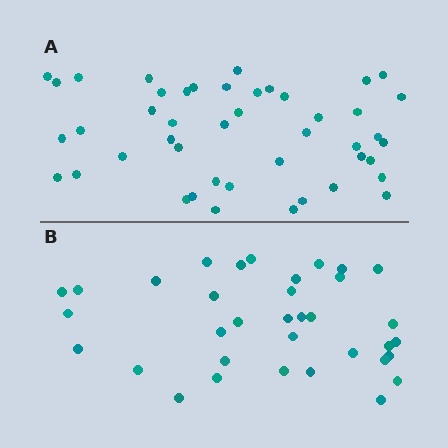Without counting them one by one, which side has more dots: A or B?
Region A (the top region) has more dots.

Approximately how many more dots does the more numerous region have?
Region A has roughly 10 or so more dots than region B.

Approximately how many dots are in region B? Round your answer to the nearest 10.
About 40 dots. (The exact count is 35, which rounds to 40.)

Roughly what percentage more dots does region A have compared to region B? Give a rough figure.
About 30% more.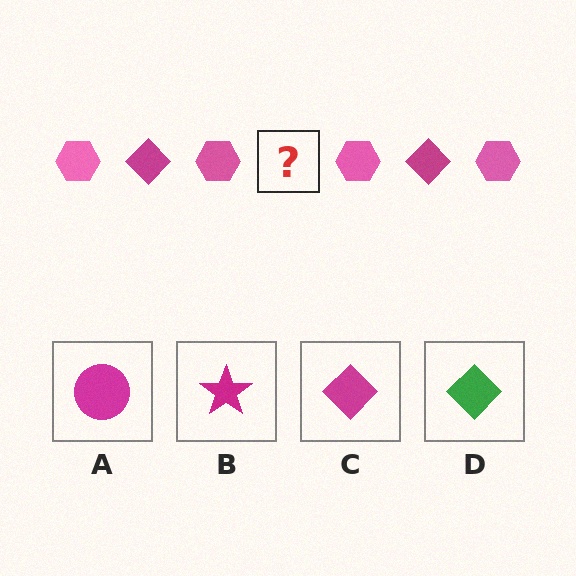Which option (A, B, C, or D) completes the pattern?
C.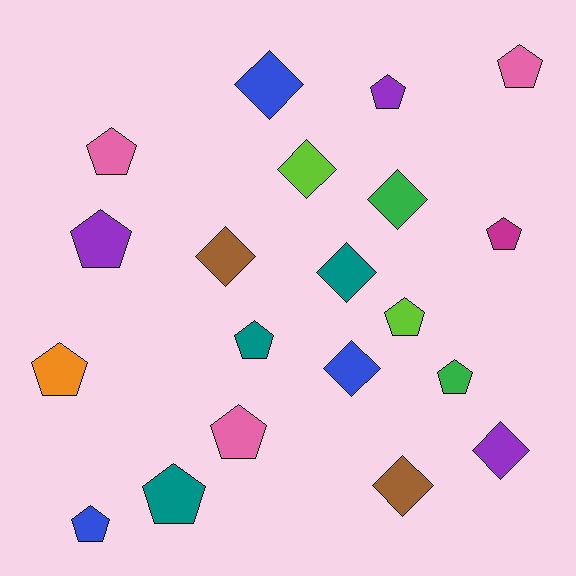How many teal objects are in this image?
There are 3 teal objects.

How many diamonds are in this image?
There are 8 diamonds.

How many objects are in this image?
There are 20 objects.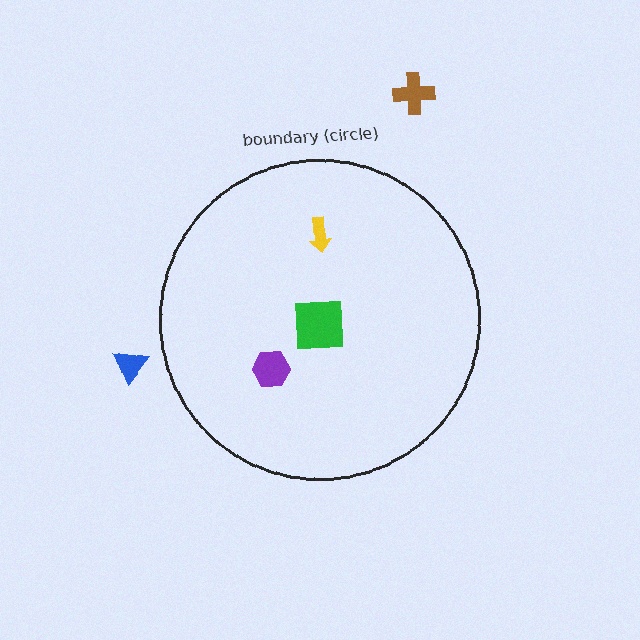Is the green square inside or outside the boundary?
Inside.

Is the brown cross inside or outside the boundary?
Outside.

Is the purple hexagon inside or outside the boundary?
Inside.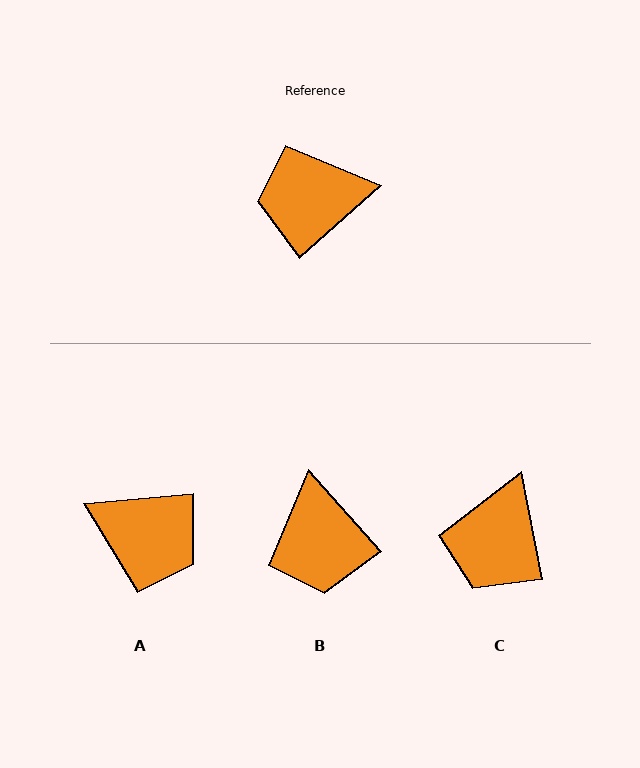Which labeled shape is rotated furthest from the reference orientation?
A, about 144 degrees away.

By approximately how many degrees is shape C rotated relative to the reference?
Approximately 60 degrees counter-clockwise.